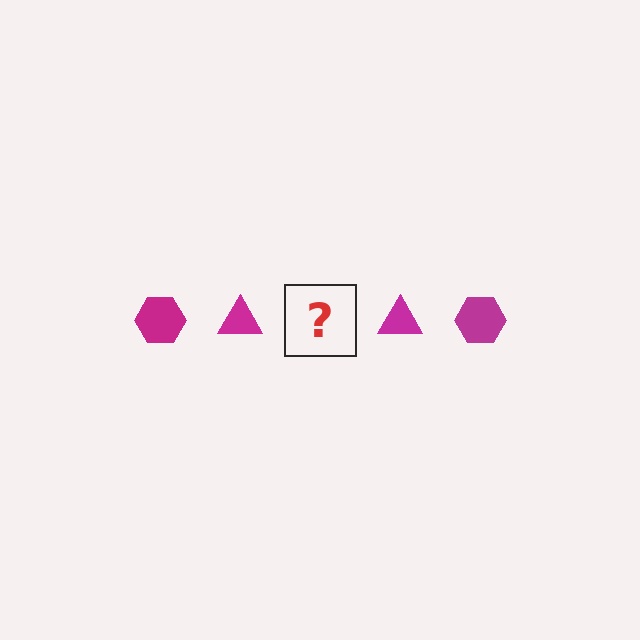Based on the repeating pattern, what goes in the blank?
The blank should be a magenta hexagon.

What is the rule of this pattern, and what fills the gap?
The rule is that the pattern cycles through hexagon, triangle shapes in magenta. The gap should be filled with a magenta hexagon.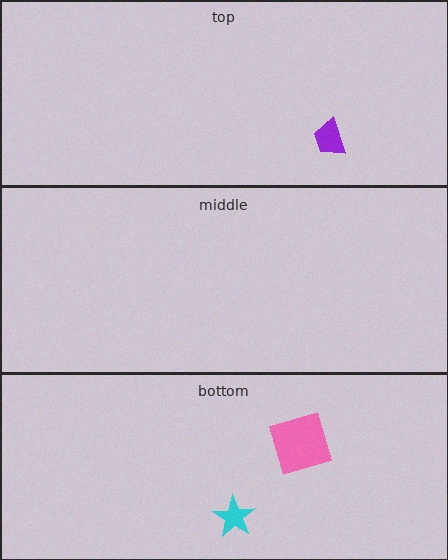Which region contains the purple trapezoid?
The top region.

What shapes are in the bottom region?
The pink square, the cyan star.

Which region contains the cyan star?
The bottom region.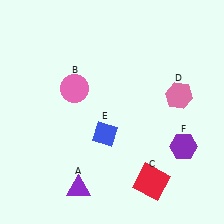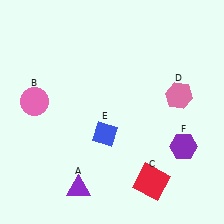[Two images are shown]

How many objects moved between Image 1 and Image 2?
1 object moved between the two images.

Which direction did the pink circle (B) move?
The pink circle (B) moved left.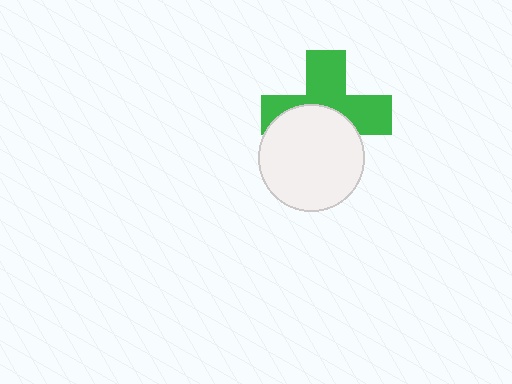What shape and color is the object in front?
The object in front is a white circle.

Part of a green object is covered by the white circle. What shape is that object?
It is a cross.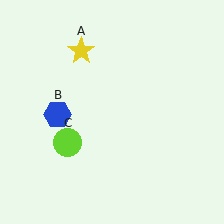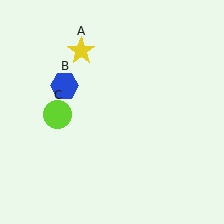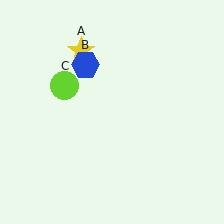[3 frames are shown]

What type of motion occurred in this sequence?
The blue hexagon (object B), lime circle (object C) rotated clockwise around the center of the scene.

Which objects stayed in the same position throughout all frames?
Yellow star (object A) remained stationary.